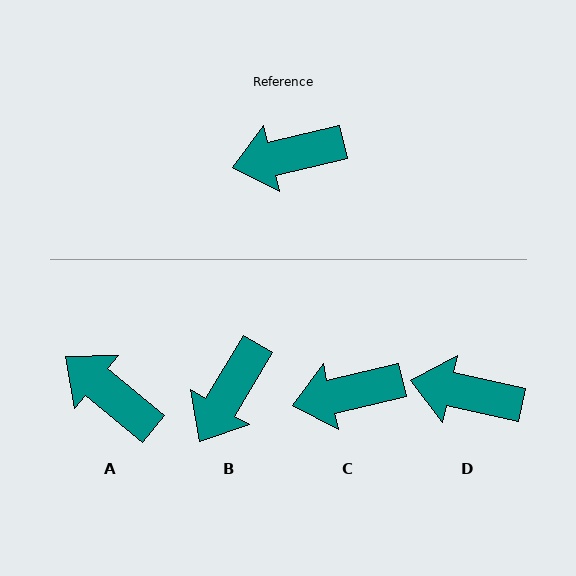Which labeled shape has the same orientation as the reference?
C.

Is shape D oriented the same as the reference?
No, it is off by about 26 degrees.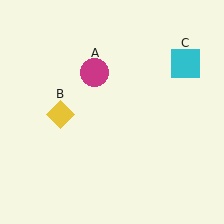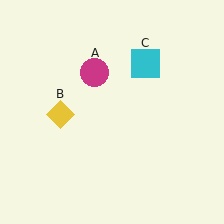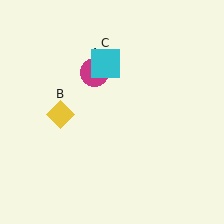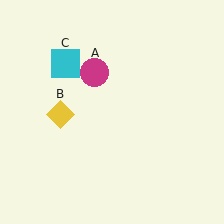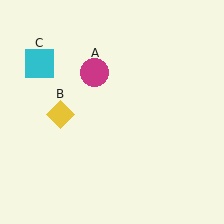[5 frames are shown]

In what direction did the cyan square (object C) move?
The cyan square (object C) moved left.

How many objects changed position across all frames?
1 object changed position: cyan square (object C).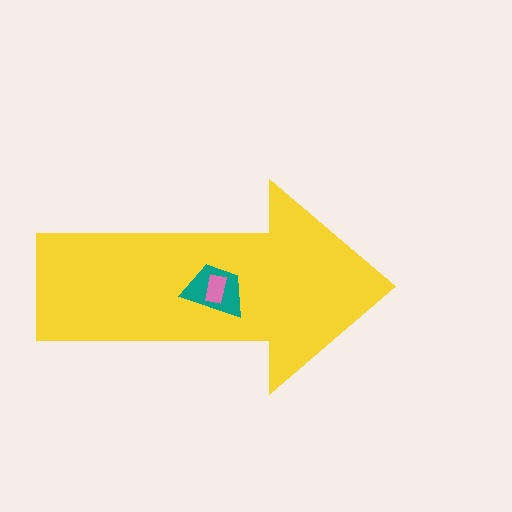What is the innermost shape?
The pink rectangle.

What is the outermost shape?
The yellow arrow.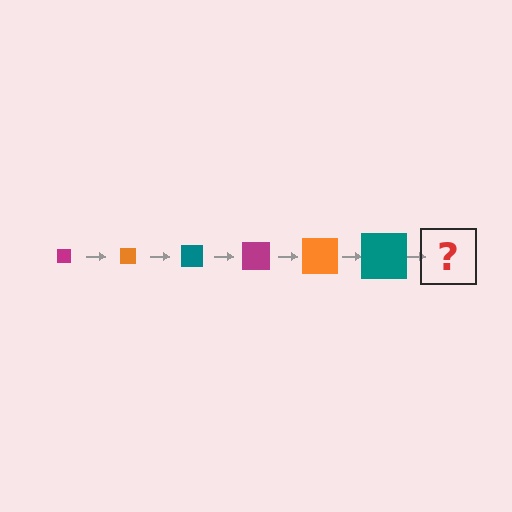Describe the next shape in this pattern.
It should be a magenta square, larger than the previous one.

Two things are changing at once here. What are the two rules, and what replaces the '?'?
The two rules are that the square grows larger each step and the color cycles through magenta, orange, and teal. The '?' should be a magenta square, larger than the previous one.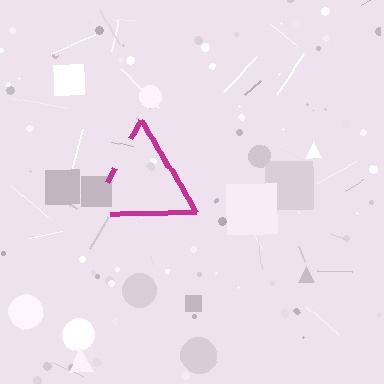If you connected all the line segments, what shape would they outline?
They would outline a triangle.